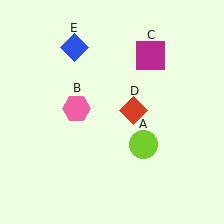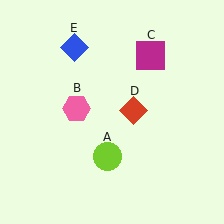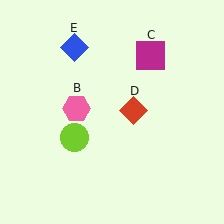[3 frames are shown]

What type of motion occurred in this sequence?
The lime circle (object A) rotated clockwise around the center of the scene.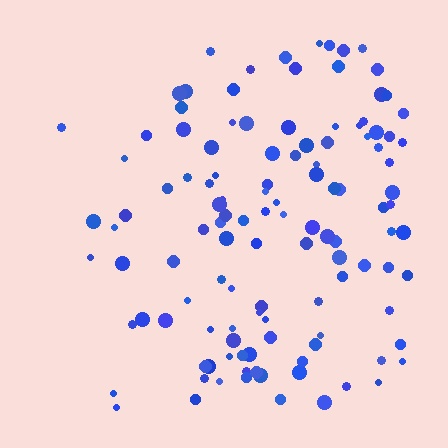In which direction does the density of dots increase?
From left to right, with the right side densest.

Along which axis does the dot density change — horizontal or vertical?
Horizontal.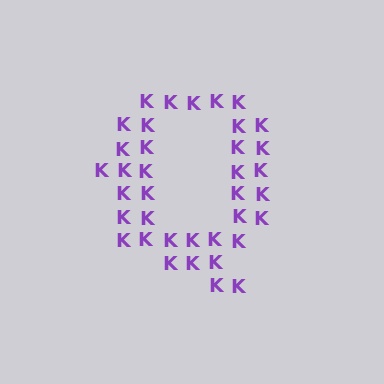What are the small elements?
The small elements are letter K's.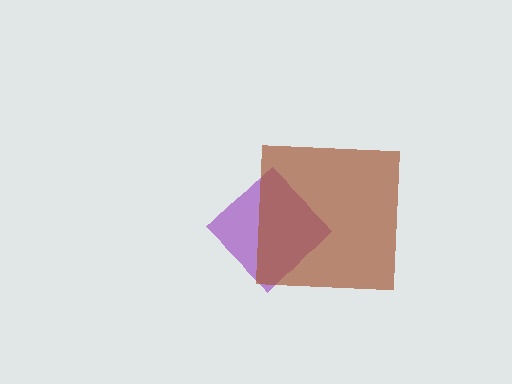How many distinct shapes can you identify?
There are 2 distinct shapes: a purple diamond, a brown square.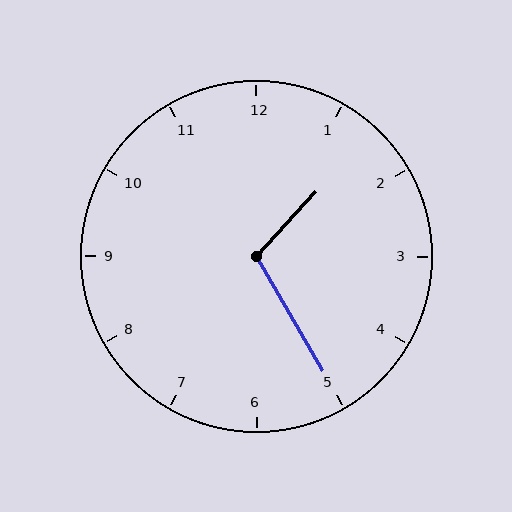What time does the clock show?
1:25.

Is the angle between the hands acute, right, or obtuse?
It is obtuse.